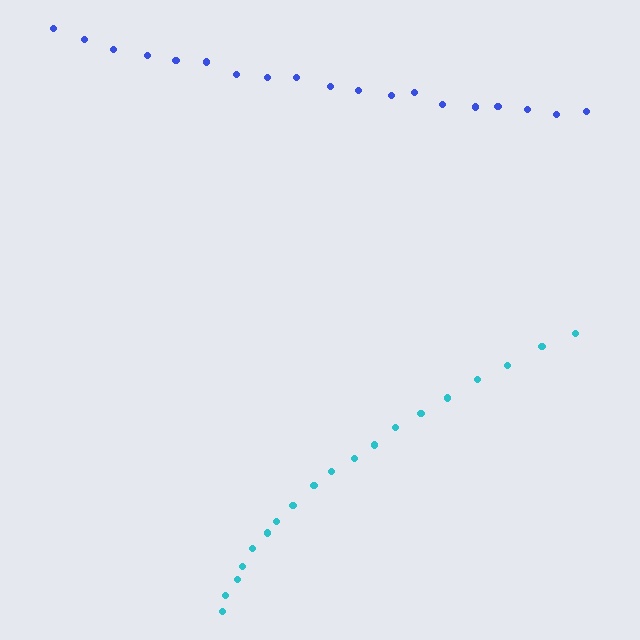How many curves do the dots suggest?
There are 2 distinct paths.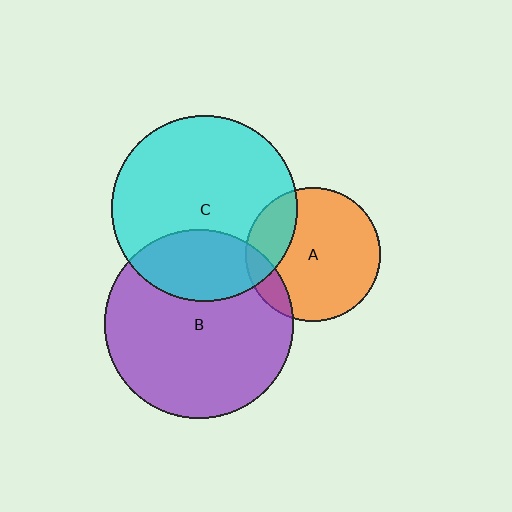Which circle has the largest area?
Circle B (purple).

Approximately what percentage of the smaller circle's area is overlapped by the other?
Approximately 25%.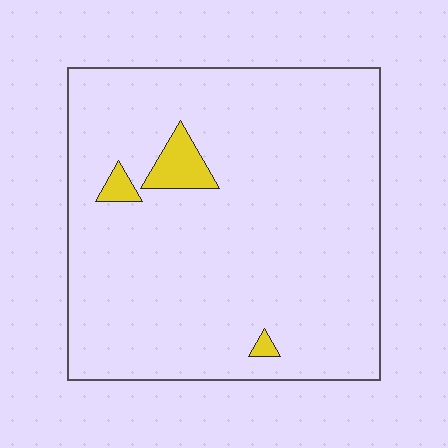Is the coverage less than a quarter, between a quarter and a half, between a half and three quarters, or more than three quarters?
Less than a quarter.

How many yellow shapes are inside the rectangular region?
3.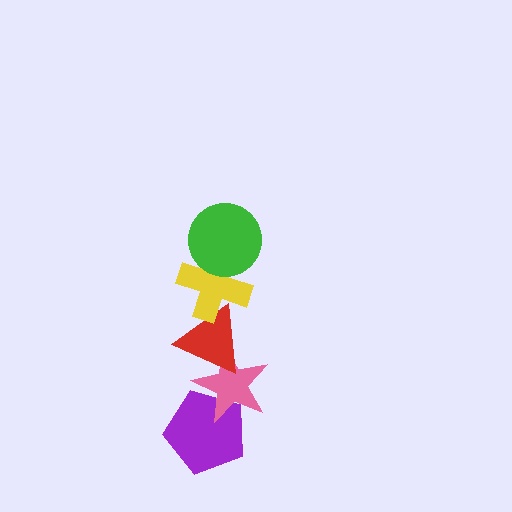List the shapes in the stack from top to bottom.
From top to bottom: the green circle, the yellow cross, the red triangle, the pink star, the purple pentagon.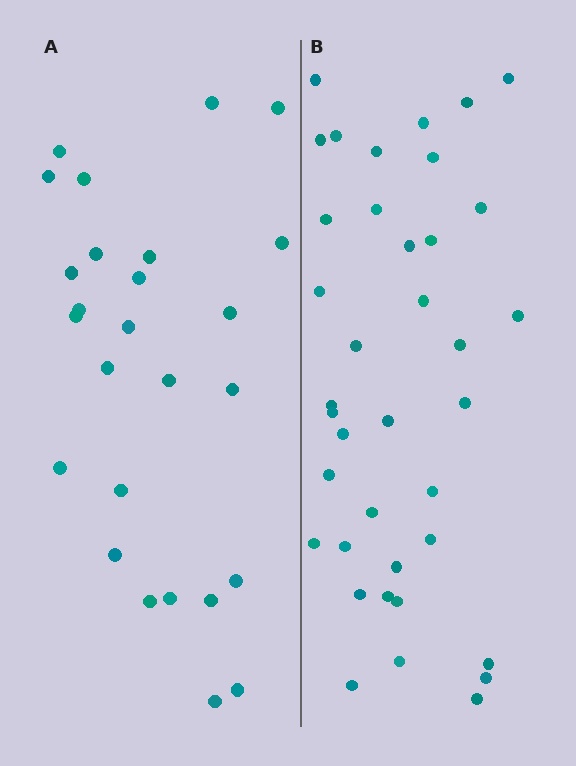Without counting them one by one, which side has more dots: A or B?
Region B (the right region) has more dots.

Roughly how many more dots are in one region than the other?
Region B has roughly 12 or so more dots than region A.